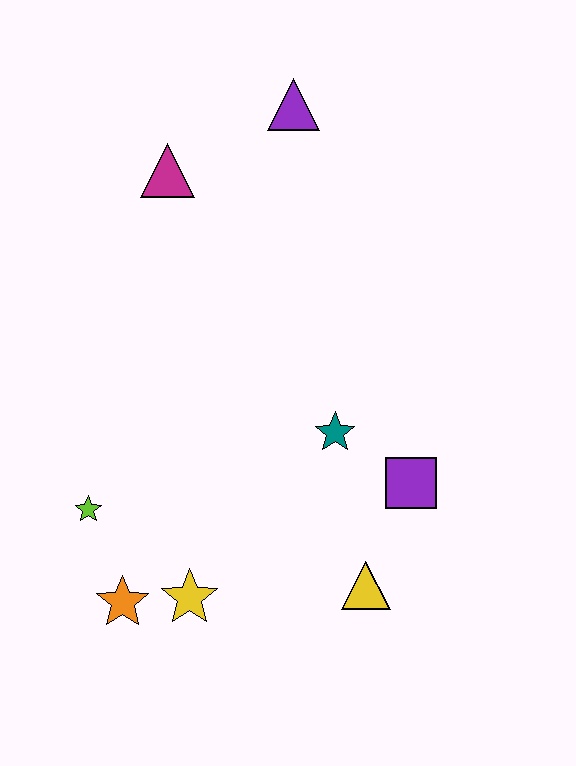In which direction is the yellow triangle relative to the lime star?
The yellow triangle is to the right of the lime star.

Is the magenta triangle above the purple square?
Yes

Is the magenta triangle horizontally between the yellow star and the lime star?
Yes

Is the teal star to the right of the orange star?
Yes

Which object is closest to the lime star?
The orange star is closest to the lime star.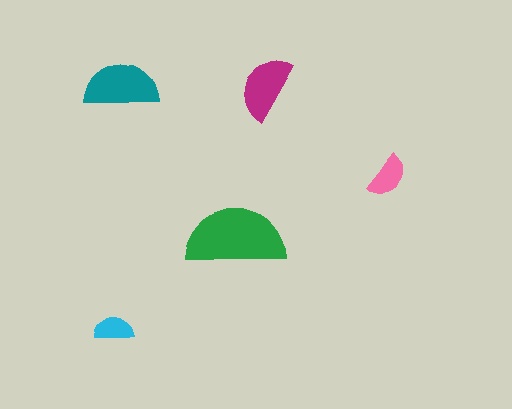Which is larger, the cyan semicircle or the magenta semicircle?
The magenta one.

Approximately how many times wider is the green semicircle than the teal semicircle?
About 1.5 times wider.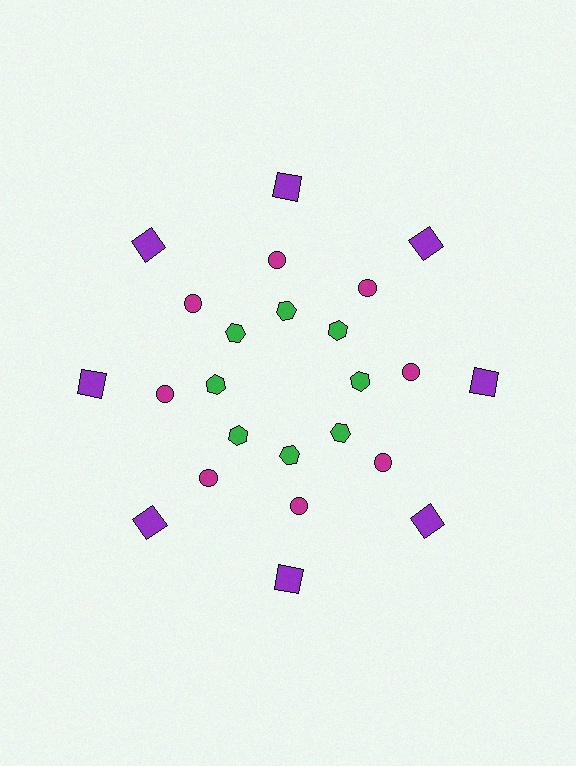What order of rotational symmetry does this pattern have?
This pattern has 8-fold rotational symmetry.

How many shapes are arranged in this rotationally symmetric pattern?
There are 24 shapes, arranged in 8 groups of 3.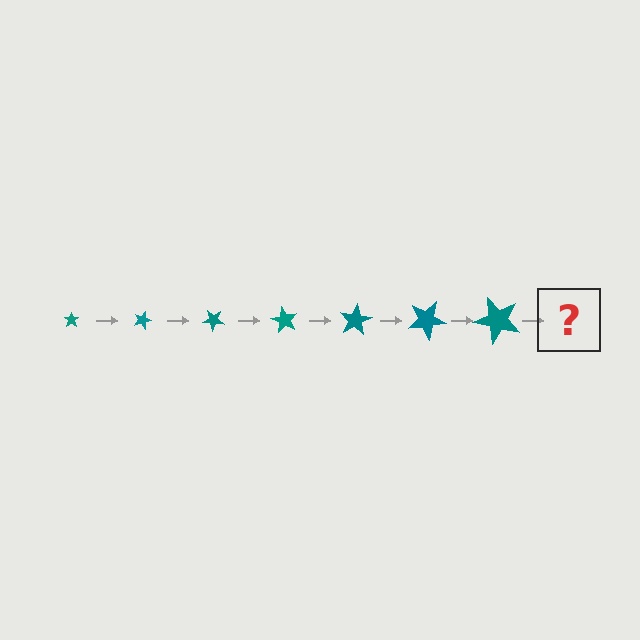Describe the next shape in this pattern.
It should be a star, larger than the previous one and rotated 140 degrees from the start.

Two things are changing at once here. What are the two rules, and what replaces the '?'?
The two rules are that the star grows larger each step and it rotates 20 degrees each step. The '?' should be a star, larger than the previous one and rotated 140 degrees from the start.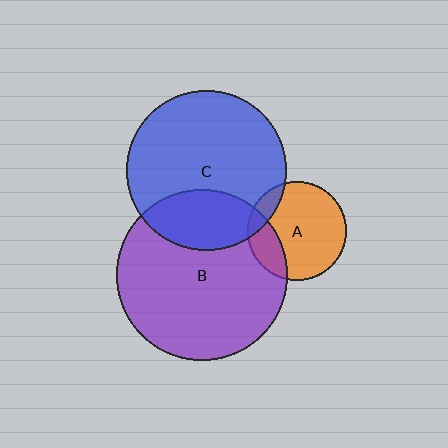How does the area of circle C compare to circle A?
Approximately 2.6 times.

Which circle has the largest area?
Circle B (purple).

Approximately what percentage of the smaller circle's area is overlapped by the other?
Approximately 25%.